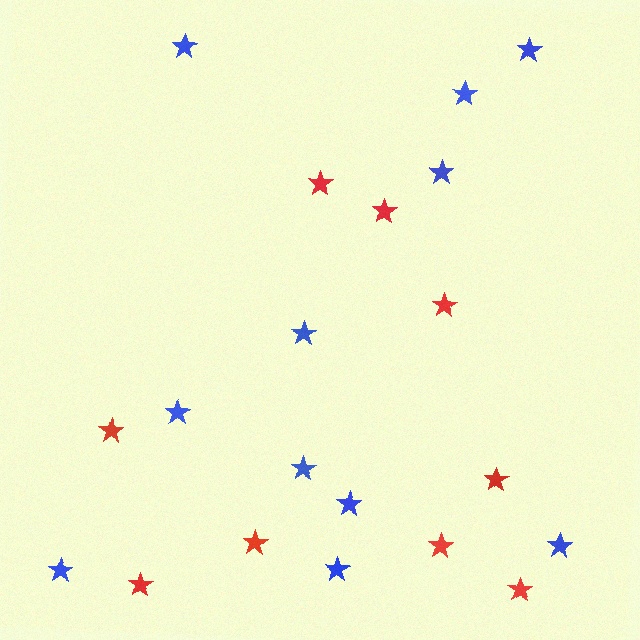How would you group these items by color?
There are 2 groups: one group of red stars (9) and one group of blue stars (11).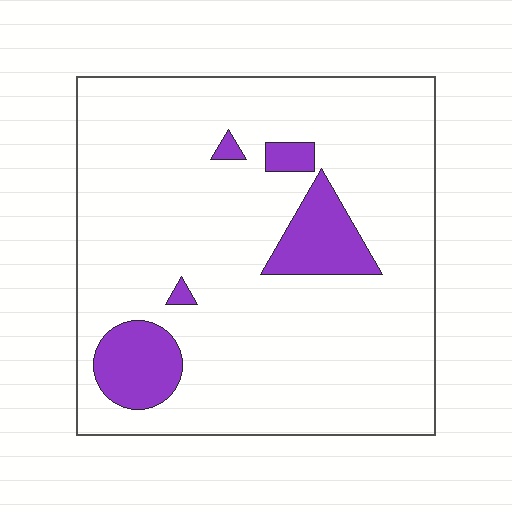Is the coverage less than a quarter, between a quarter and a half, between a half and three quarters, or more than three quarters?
Less than a quarter.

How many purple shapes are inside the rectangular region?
5.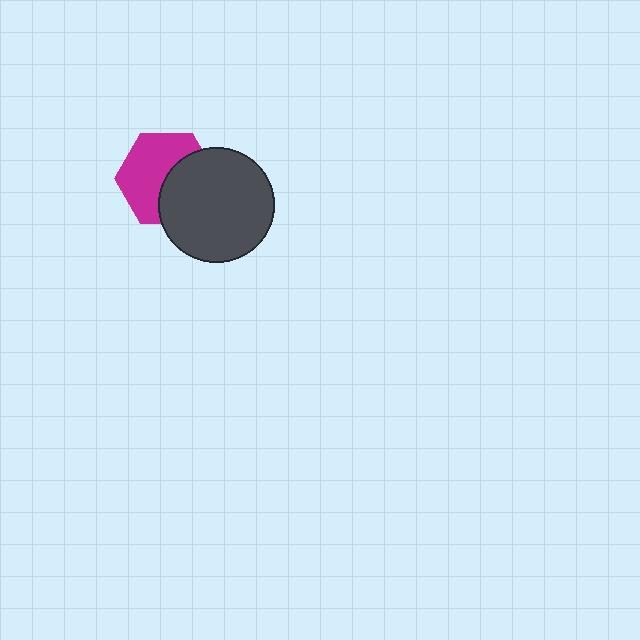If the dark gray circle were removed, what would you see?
You would see the complete magenta hexagon.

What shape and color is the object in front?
The object in front is a dark gray circle.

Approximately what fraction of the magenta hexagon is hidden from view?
Roughly 43% of the magenta hexagon is hidden behind the dark gray circle.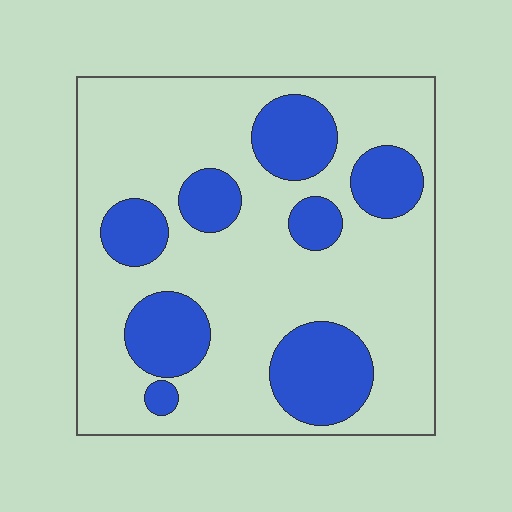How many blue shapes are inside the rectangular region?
8.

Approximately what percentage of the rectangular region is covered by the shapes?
Approximately 25%.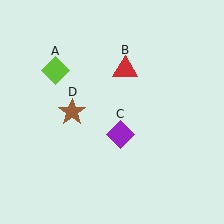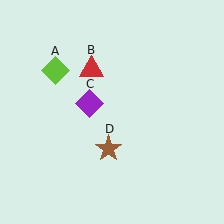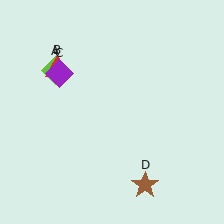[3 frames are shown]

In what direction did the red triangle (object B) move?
The red triangle (object B) moved left.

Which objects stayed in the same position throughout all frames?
Lime diamond (object A) remained stationary.